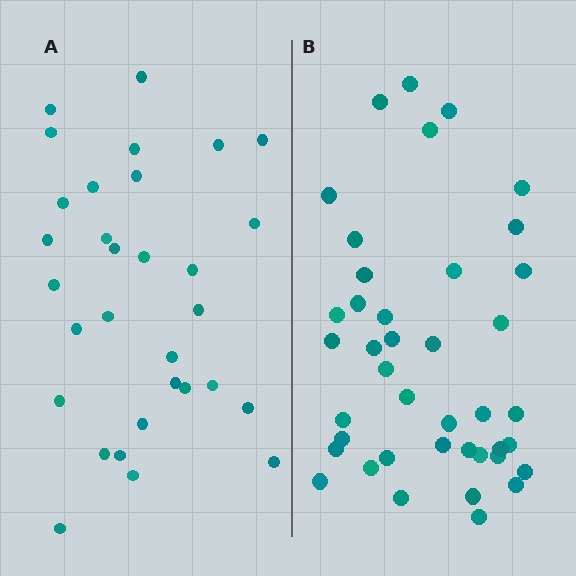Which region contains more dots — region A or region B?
Region B (the right region) has more dots.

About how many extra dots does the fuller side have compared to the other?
Region B has roughly 10 or so more dots than region A.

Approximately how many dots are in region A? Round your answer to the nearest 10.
About 30 dots. (The exact count is 31, which rounds to 30.)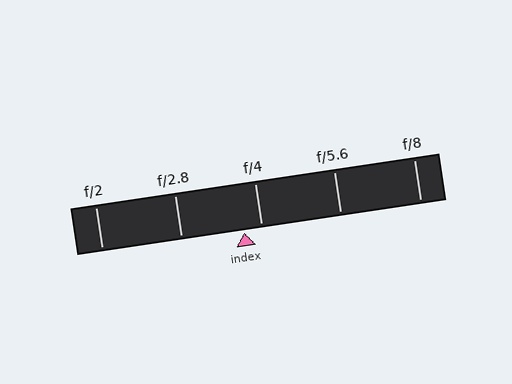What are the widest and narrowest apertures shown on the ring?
The widest aperture shown is f/2 and the narrowest is f/8.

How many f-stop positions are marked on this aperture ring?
There are 5 f-stop positions marked.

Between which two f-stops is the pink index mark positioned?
The index mark is between f/2.8 and f/4.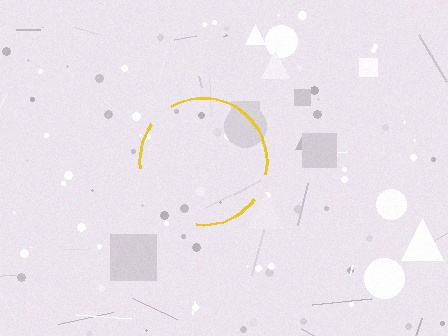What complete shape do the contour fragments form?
The contour fragments form a circle.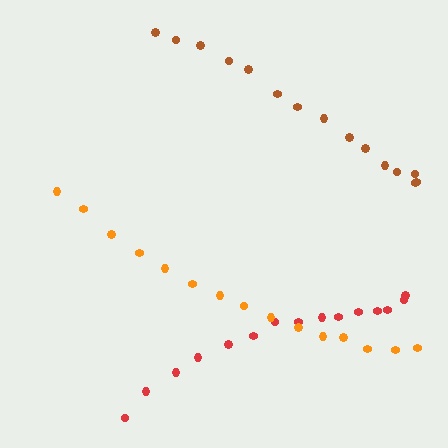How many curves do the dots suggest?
There are 3 distinct paths.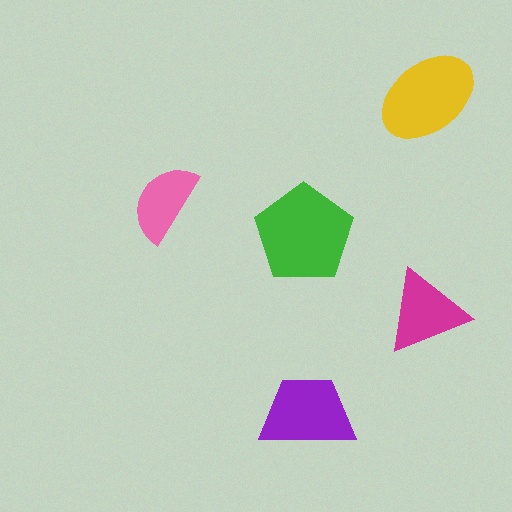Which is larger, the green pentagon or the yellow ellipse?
The green pentagon.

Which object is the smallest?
The pink semicircle.